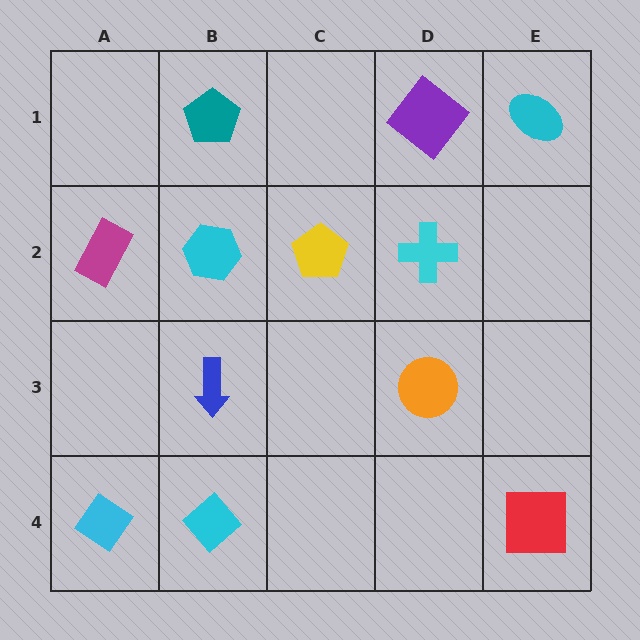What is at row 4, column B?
A cyan diamond.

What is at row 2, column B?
A cyan hexagon.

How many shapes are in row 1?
3 shapes.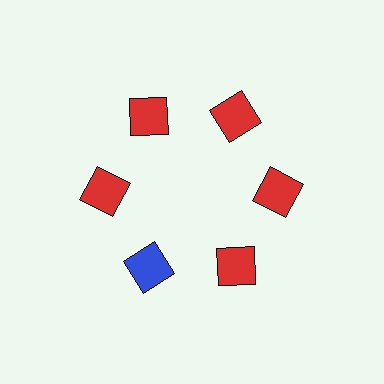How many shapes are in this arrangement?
There are 6 shapes arranged in a ring pattern.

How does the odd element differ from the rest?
It has a different color: blue instead of red.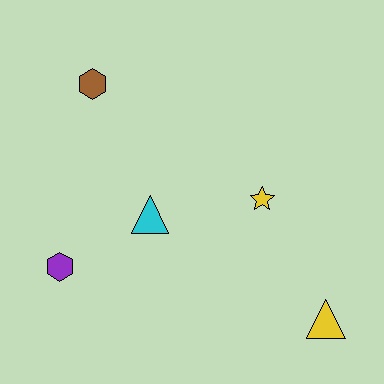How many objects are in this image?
There are 5 objects.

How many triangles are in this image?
There are 2 triangles.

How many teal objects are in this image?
There are no teal objects.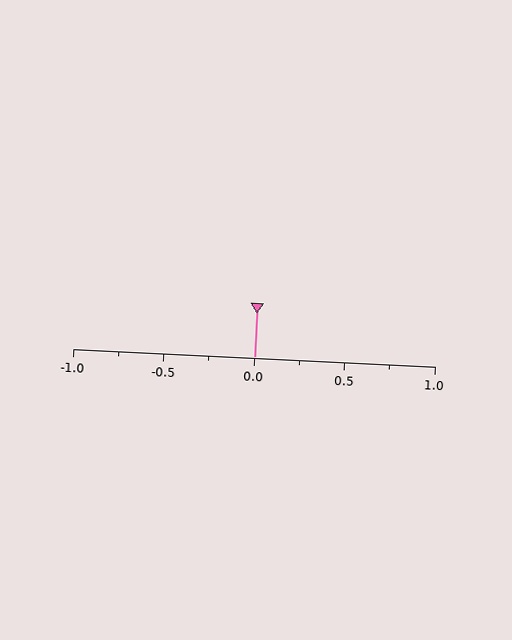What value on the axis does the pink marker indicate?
The marker indicates approximately 0.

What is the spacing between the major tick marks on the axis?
The major ticks are spaced 0.5 apart.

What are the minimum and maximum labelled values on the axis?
The axis runs from -1.0 to 1.0.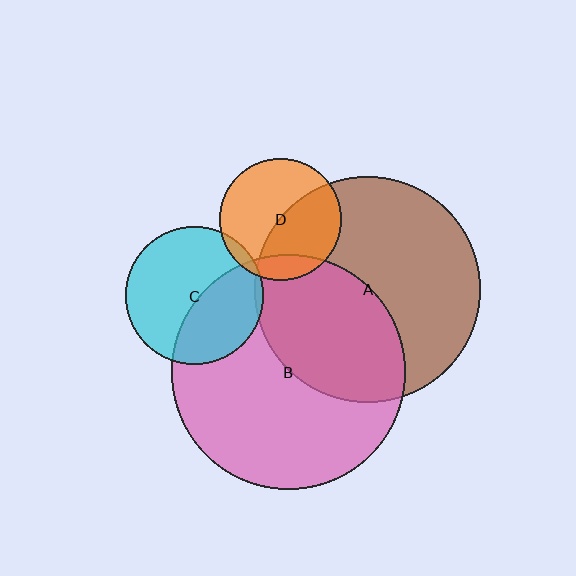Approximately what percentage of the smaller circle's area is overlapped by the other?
Approximately 10%.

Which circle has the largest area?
Circle B (pink).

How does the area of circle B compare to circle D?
Approximately 3.7 times.